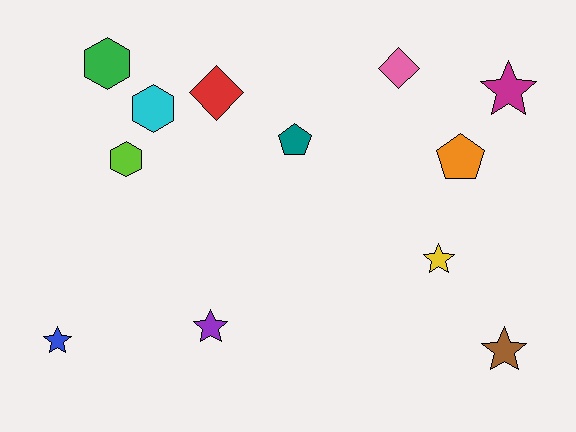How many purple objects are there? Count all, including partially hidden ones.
There is 1 purple object.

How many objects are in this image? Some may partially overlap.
There are 12 objects.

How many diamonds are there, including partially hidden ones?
There are 2 diamonds.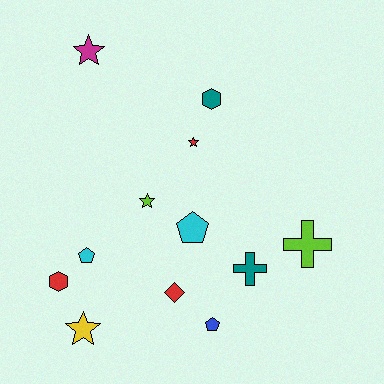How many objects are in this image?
There are 12 objects.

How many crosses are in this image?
There are 2 crosses.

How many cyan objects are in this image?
There are 2 cyan objects.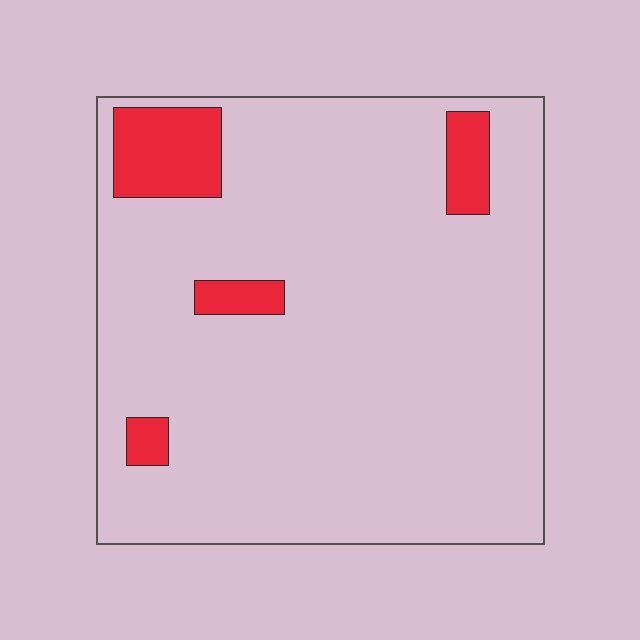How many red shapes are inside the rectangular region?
4.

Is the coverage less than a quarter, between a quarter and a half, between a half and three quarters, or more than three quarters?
Less than a quarter.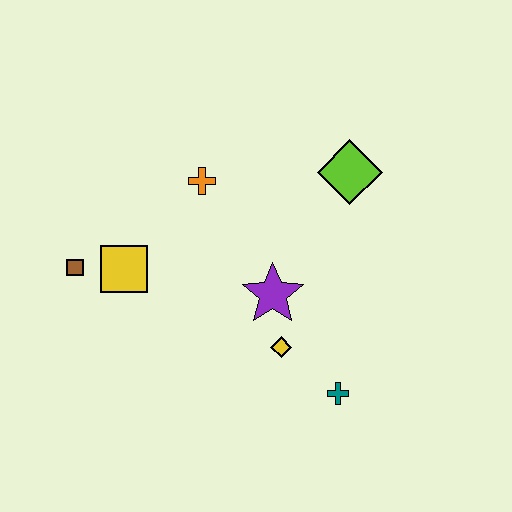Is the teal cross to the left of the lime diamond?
Yes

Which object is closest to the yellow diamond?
The purple star is closest to the yellow diamond.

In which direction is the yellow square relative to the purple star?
The yellow square is to the left of the purple star.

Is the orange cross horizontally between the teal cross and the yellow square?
Yes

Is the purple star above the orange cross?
No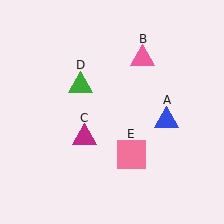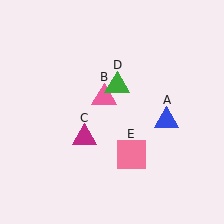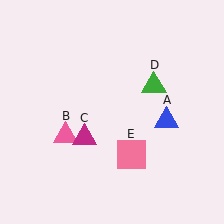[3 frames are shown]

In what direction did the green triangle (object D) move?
The green triangle (object D) moved right.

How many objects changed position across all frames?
2 objects changed position: pink triangle (object B), green triangle (object D).